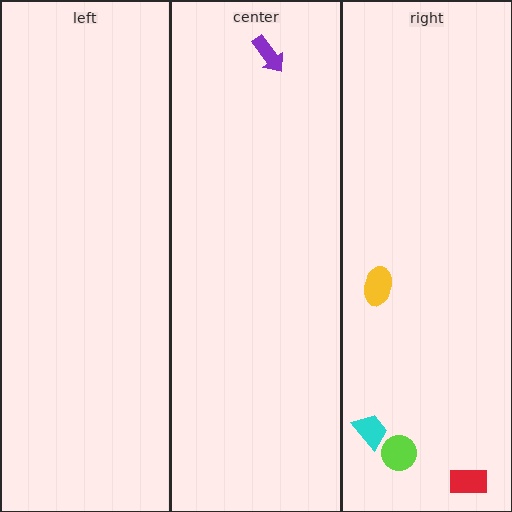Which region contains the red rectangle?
The right region.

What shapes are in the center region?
The purple arrow.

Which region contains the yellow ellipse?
The right region.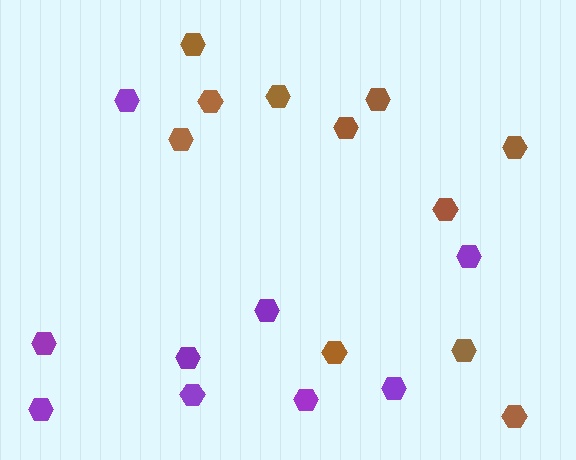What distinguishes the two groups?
There are 2 groups: one group of purple hexagons (9) and one group of brown hexagons (11).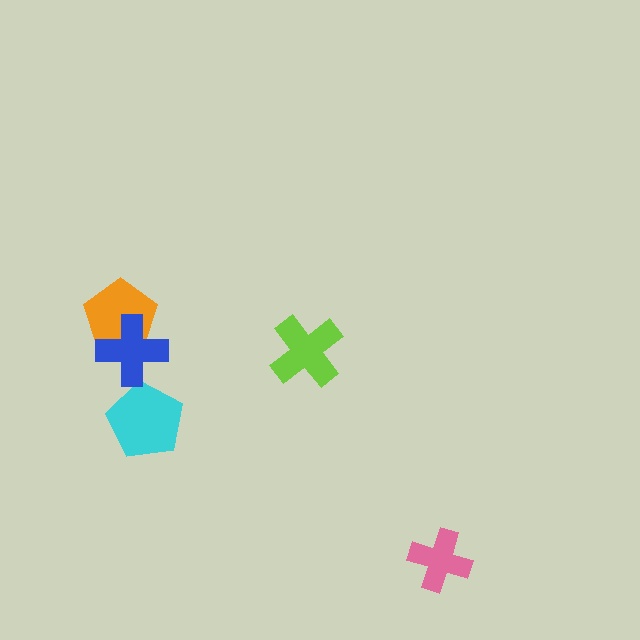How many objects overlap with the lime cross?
0 objects overlap with the lime cross.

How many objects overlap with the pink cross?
0 objects overlap with the pink cross.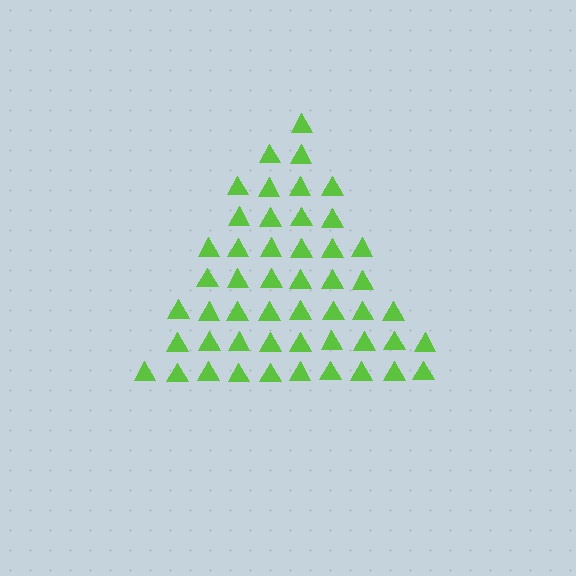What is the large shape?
The large shape is a triangle.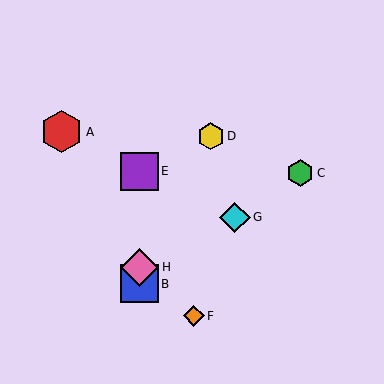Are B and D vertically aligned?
No, B is at x≈140 and D is at x≈211.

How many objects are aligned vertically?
3 objects (B, E, H) are aligned vertically.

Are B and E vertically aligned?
Yes, both are at x≈140.